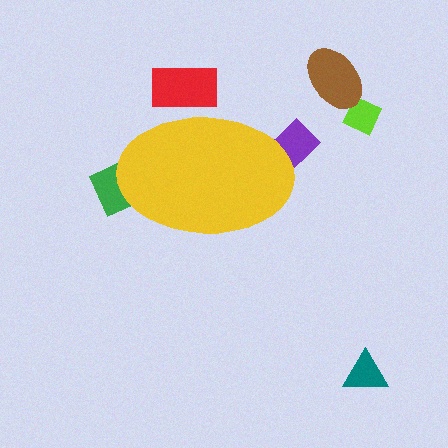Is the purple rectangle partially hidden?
Yes, the purple rectangle is partially hidden behind the yellow ellipse.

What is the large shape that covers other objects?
A yellow ellipse.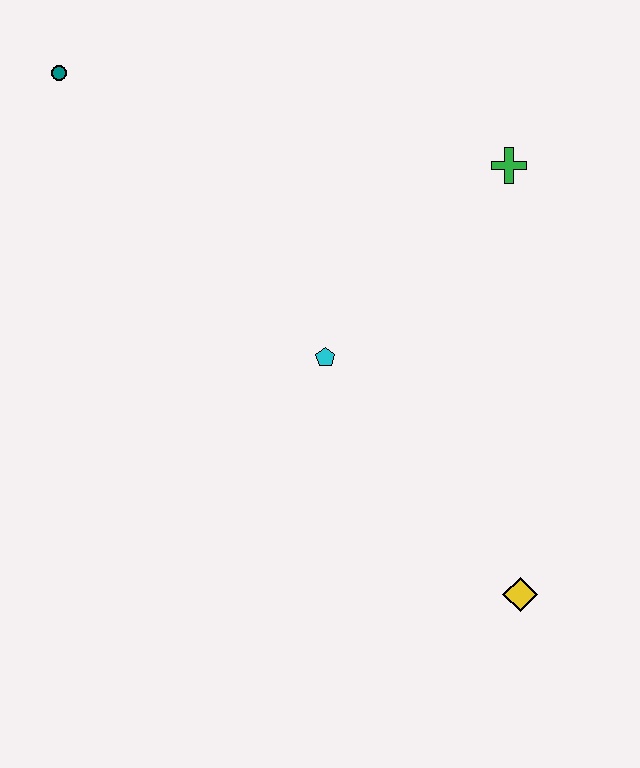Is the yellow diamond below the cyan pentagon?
Yes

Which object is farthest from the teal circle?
The yellow diamond is farthest from the teal circle.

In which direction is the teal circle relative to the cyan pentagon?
The teal circle is above the cyan pentagon.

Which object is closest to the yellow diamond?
The cyan pentagon is closest to the yellow diamond.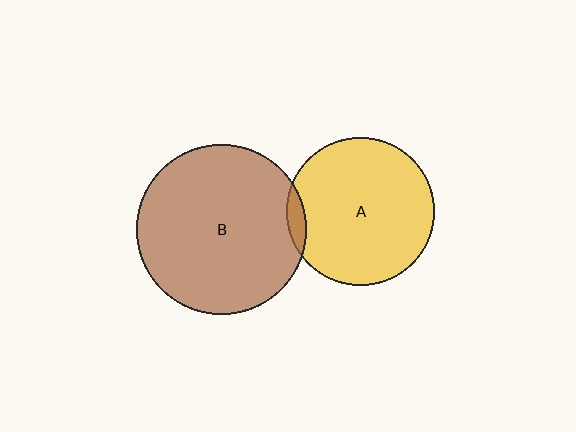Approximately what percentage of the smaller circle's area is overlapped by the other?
Approximately 5%.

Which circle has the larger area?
Circle B (brown).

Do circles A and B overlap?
Yes.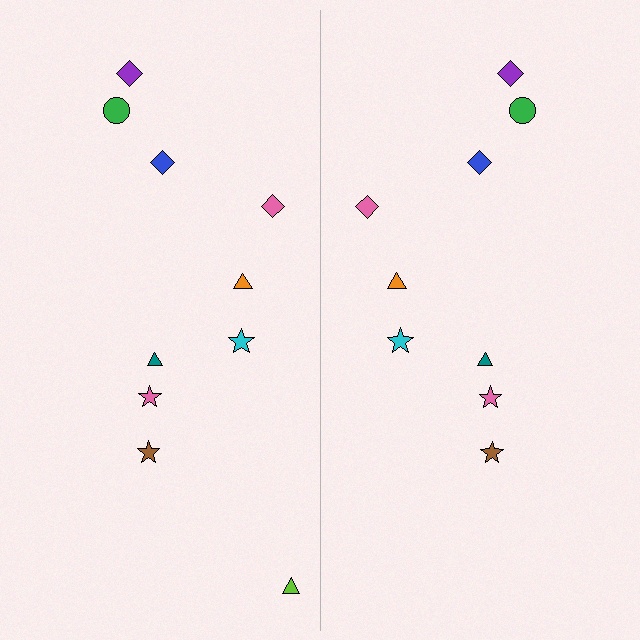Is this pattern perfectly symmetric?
No, the pattern is not perfectly symmetric. A lime triangle is missing from the right side.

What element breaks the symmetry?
A lime triangle is missing from the right side.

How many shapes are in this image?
There are 19 shapes in this image.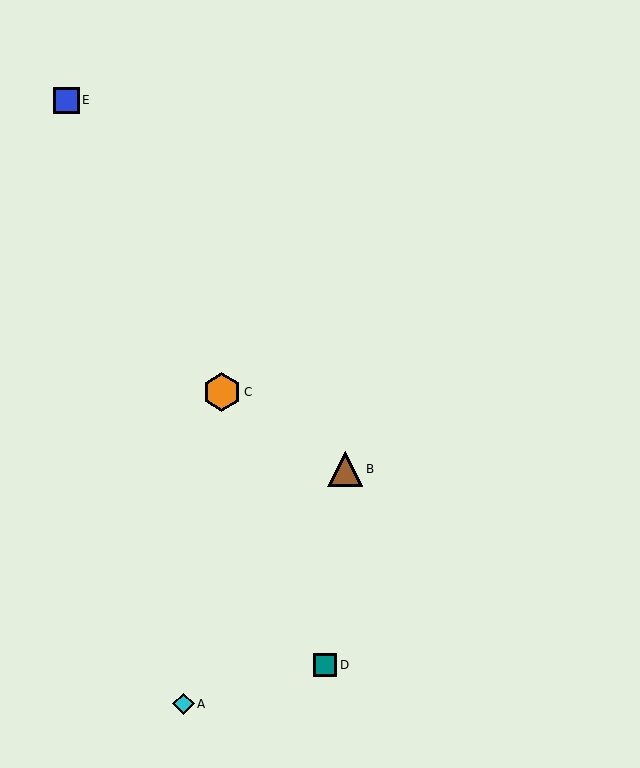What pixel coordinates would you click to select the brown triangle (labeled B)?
Click at (345, 469) to select the brown triangle B.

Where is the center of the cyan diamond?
The center of the cyan diamond is at (184, 704).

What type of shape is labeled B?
Shape B is a brown triangle.